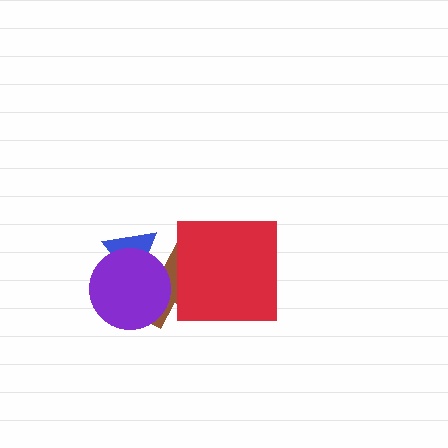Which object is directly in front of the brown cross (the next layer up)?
The purple circle is directly in front of the brown cross.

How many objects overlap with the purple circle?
2 objects overlap with the purple circle.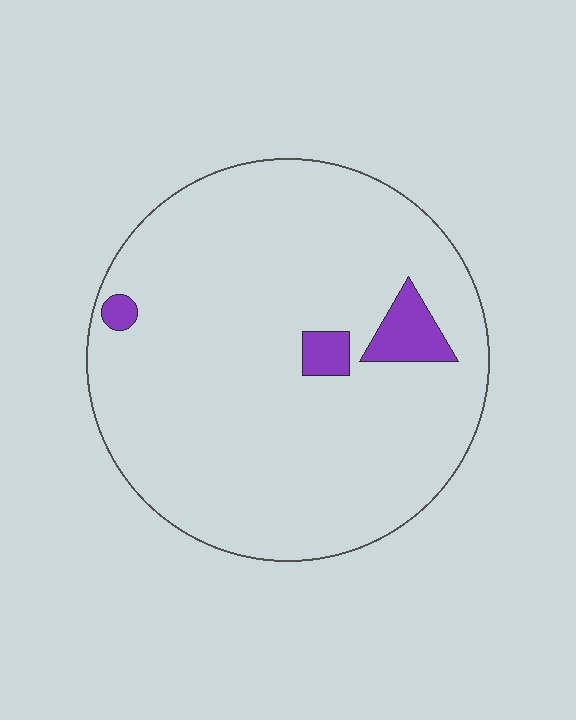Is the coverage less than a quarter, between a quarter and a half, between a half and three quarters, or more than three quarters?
Less than a quarter.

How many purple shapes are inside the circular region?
3.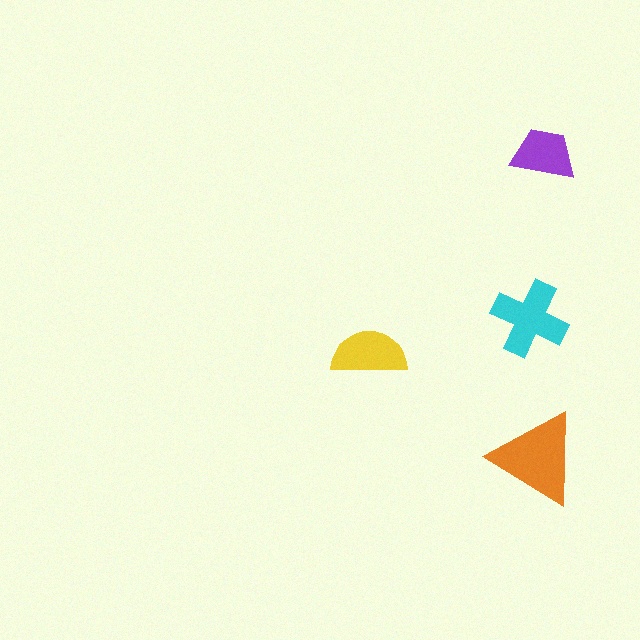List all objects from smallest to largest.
The purple trapezoid, the yellow semicircle, the cyan cross, the orange triangle.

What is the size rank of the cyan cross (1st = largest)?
2nd.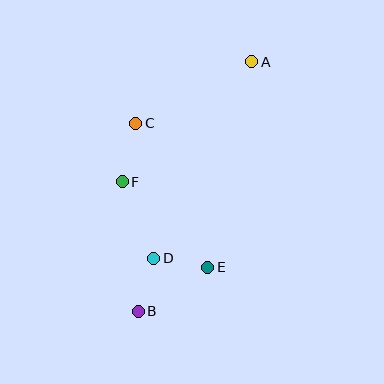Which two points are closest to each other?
Points D and E are closest to each other.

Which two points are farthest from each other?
Points A and B are farthest from each other.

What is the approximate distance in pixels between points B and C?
The distance between B and C is approximately 188 pixels.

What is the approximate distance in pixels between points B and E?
The distance between B and E is approximately 82 pixels.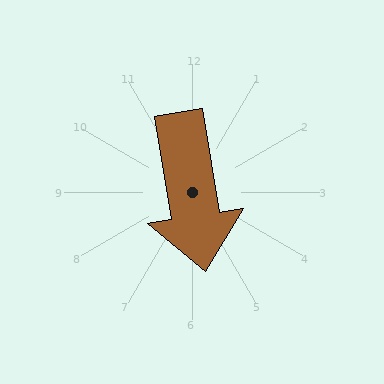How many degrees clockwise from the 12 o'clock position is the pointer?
Approximately 171 degrees.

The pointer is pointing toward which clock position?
Roughly 6 o'clock.